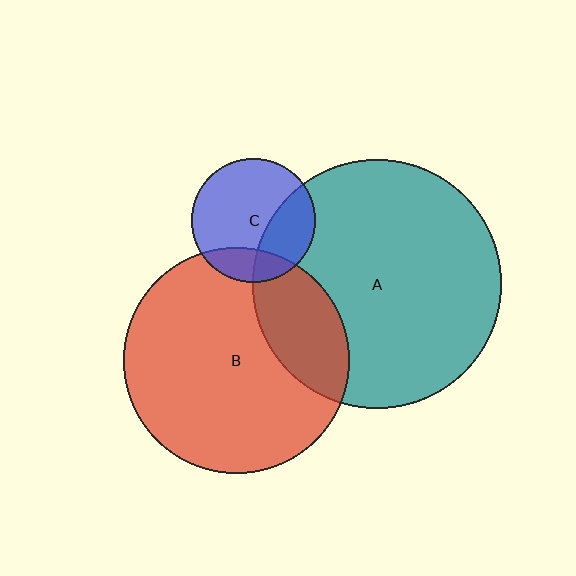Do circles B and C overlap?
Yes.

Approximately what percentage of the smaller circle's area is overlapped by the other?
Approximately 20%.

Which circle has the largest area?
Circle A (teal).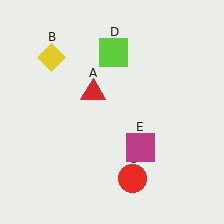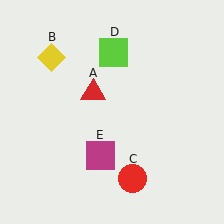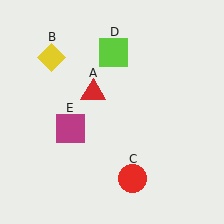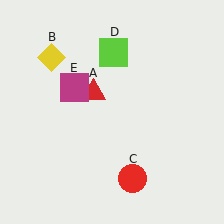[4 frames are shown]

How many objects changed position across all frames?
1 object changed position: magenta square (object E).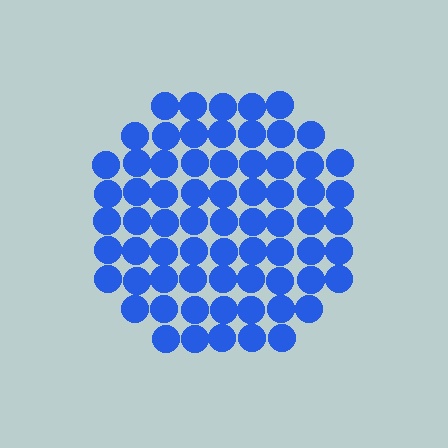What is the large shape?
The large shape is a circle.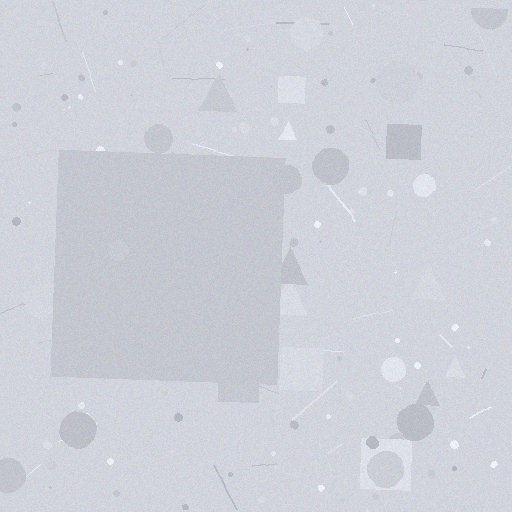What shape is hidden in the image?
A square is hidden in the image.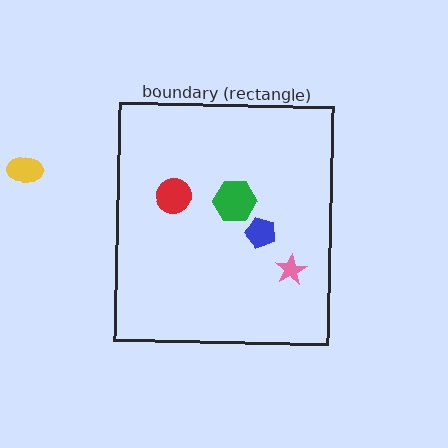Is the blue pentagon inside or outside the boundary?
Inside.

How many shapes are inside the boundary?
4 inside, 1 outside.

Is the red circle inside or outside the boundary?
Inside.